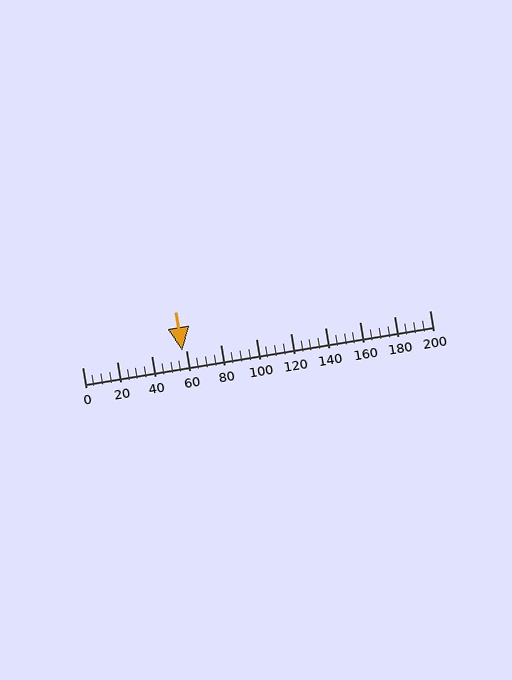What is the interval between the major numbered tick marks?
The major tick marks are spaced 20 units apart.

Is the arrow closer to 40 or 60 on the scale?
The arrow is closer to 60.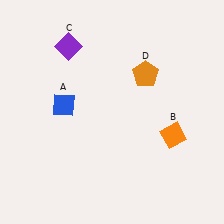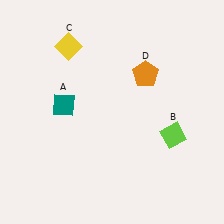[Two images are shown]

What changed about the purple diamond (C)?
In Image 1, C is purple. In Image 2, it changed to yellow.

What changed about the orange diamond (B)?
In Image 1, B is orange. In Image 2, it changed to lime.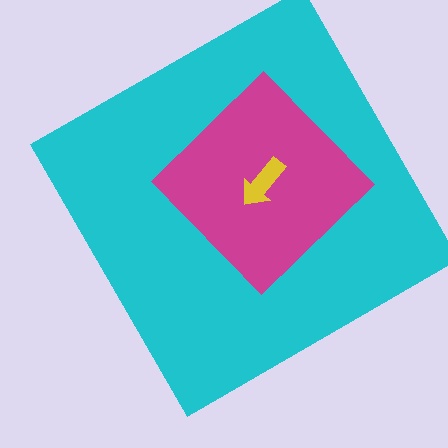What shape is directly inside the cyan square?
The magenta diamond.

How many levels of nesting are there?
3.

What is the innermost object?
The yellow arrow.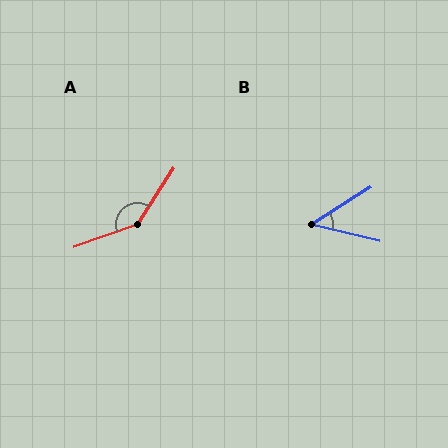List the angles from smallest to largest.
B (46°), A (142°).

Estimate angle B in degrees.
Approximately 46 degrees.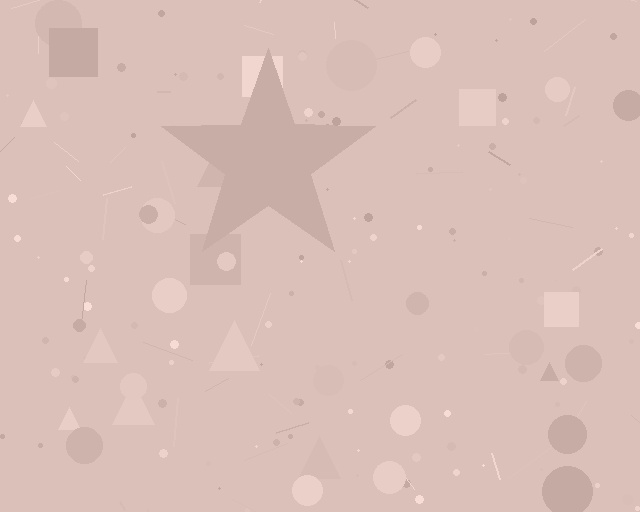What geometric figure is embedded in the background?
A star is embedded in the background.